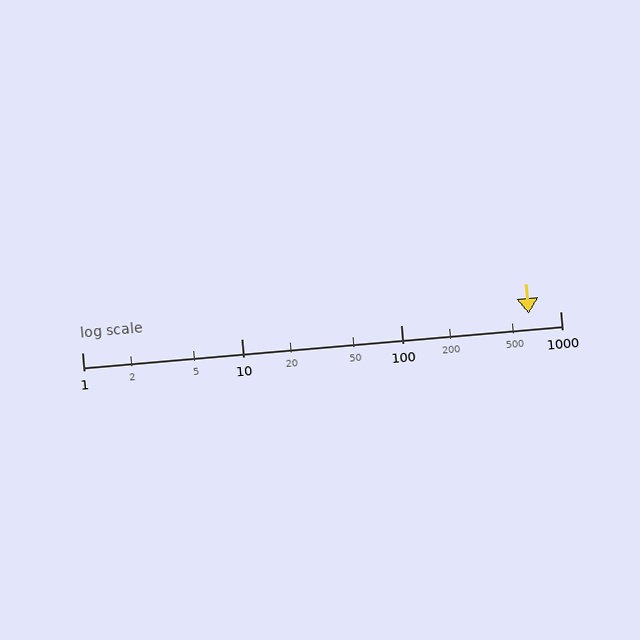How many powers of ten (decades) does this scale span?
The scale spans 3 decades, from 1 to 1000.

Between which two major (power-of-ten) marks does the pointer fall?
The pointer is between 100 and 1000.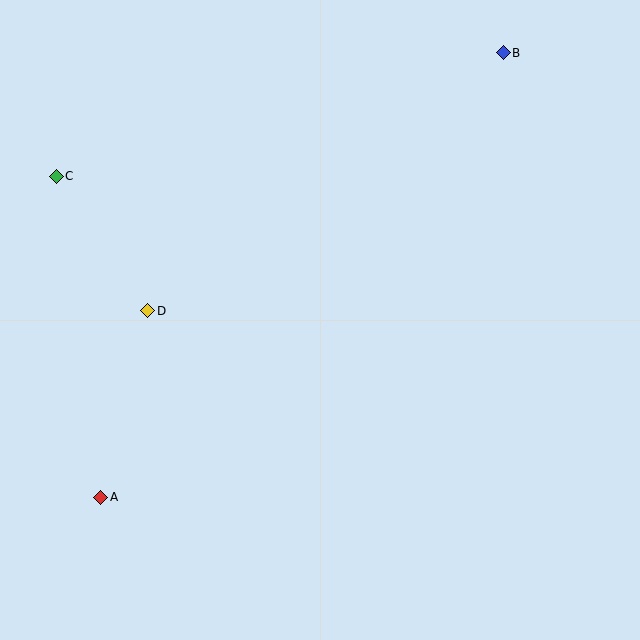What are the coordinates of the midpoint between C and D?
The midpoint between C and D is at (102, 244).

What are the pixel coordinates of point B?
Point B is at (503, 53).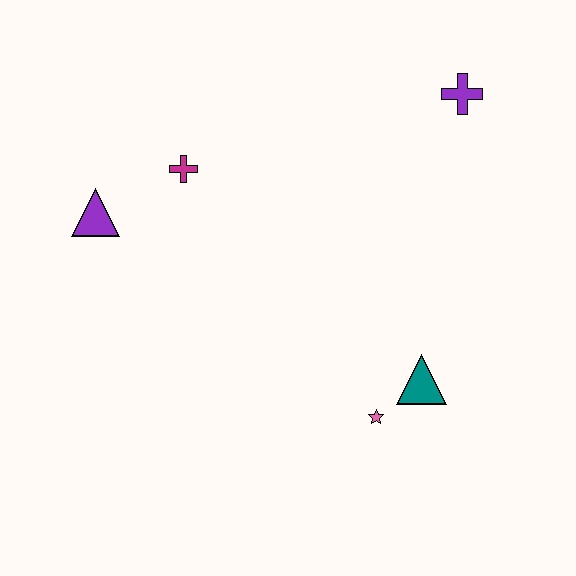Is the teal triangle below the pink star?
No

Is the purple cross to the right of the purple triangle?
Yes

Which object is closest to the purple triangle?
The magenta cross is closest to the purple triangle.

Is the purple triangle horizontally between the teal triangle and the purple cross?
No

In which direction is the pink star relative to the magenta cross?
The pink star is below the magenta cross.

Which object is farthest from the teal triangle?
The purple triangle is farthest from the teal triangle.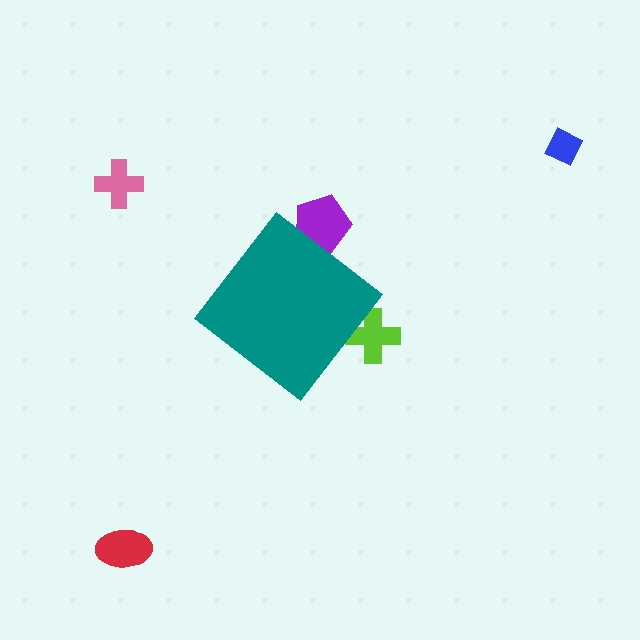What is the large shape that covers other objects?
A teal diamond.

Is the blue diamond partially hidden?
No, the blue diamond is fully visible.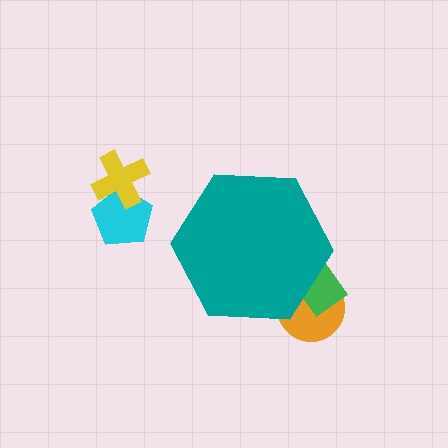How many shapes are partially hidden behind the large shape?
2 shapes are partially hidden.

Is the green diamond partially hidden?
Yes, the green diamond is partially hidden behind the teal hexagon.